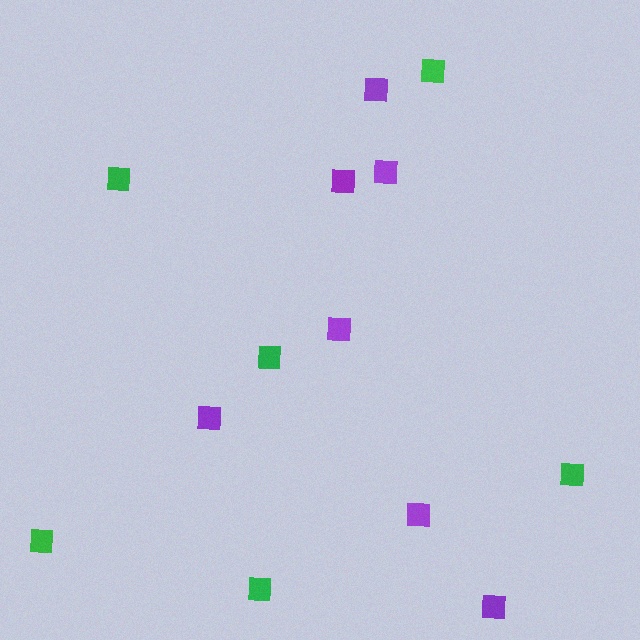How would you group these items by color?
There are 2 groups: one group of green squares (6) and one group of purple squares (7).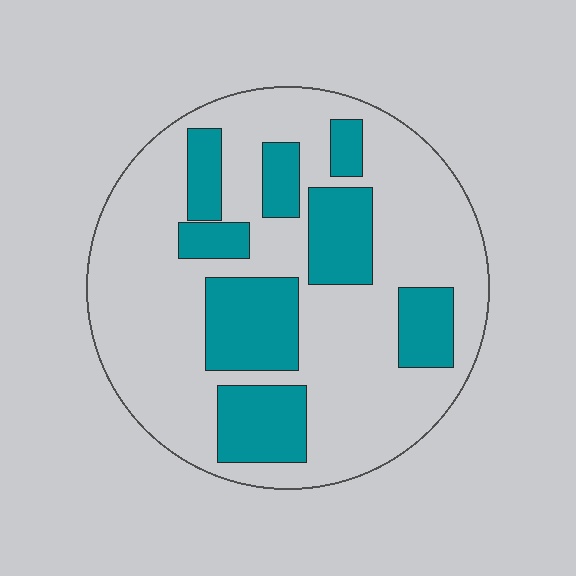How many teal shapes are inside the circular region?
8.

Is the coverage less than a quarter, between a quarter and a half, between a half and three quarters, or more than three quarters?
Between a quarter and a half.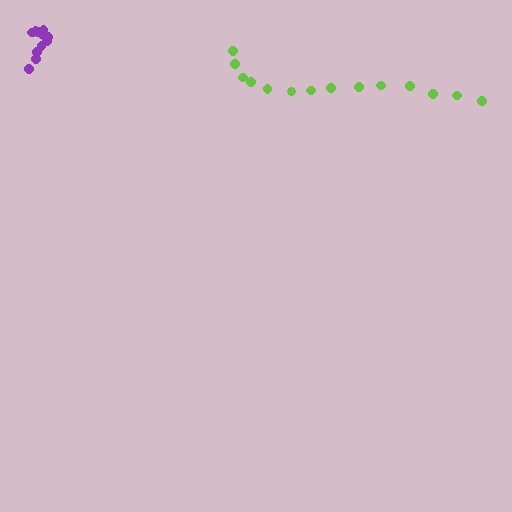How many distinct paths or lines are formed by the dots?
There are 2 distinct paths.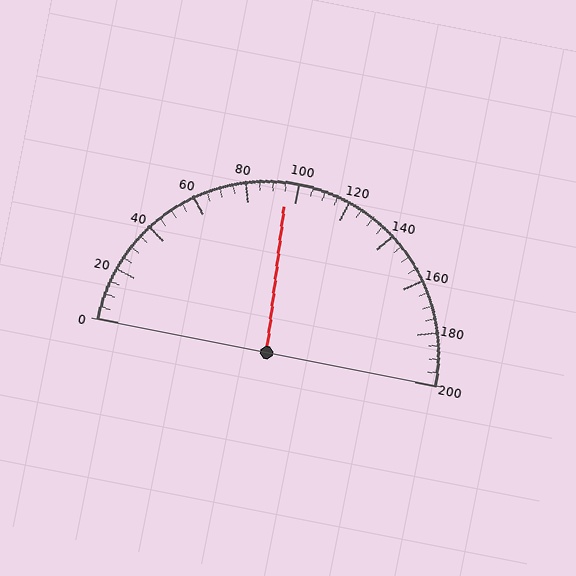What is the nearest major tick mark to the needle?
The nearest major tick mark is 100.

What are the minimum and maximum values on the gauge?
The gauge ranges from 0 to 200.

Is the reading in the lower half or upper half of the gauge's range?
The reading is in the lower half of the range (0 to 200).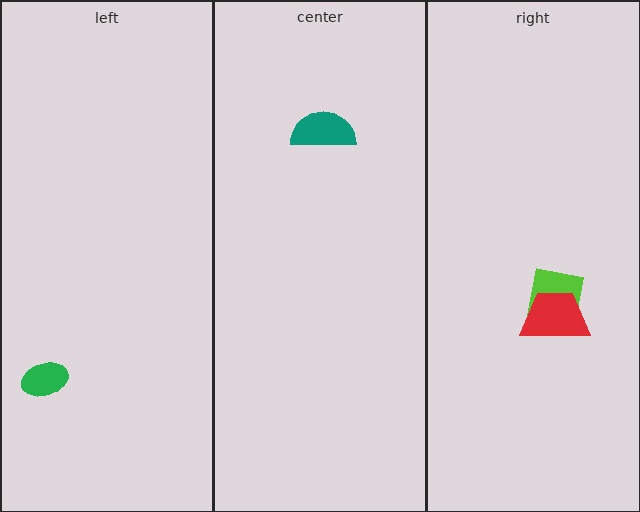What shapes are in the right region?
The lime square, the red trapezoid.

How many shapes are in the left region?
1.